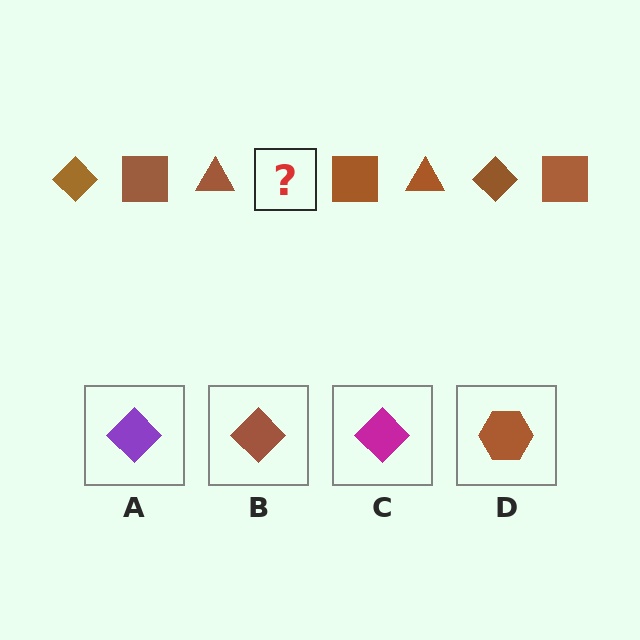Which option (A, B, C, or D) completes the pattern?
B.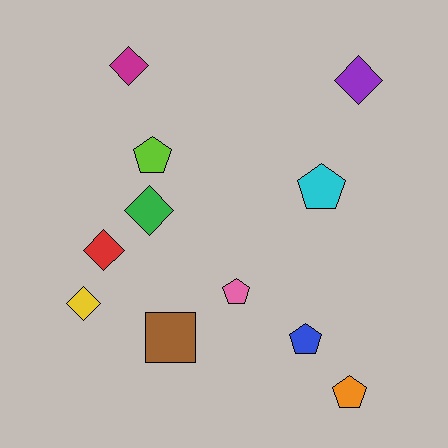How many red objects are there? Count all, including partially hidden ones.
There is 1 red object.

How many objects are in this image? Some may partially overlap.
There are 11 objects.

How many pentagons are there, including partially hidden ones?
There are 5 pentagons.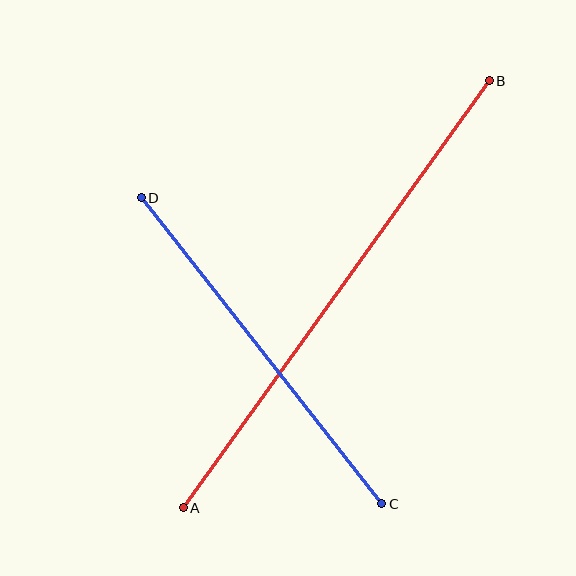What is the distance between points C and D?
The distance is approximately 389 pixels.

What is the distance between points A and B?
The distance is approximately 525 pixels.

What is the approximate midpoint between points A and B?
The midpoint is at approximately (336, 294) pixels.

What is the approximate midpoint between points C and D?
The midpoint is at approximately (261, 351) pixels.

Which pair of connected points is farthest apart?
Points A and B are farthest apart.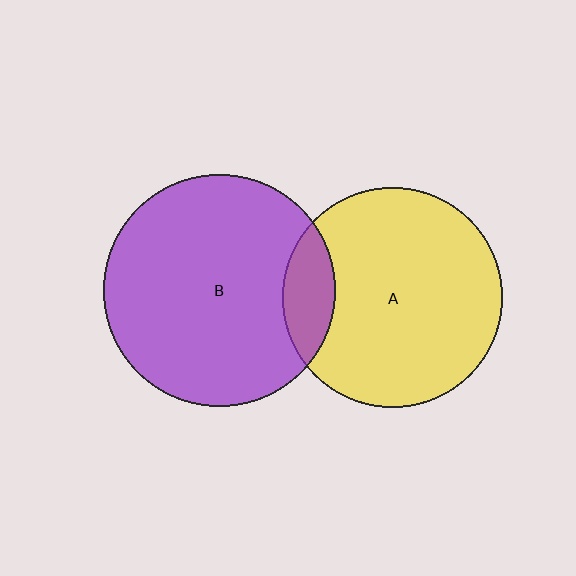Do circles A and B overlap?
Yes.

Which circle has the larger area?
Circle B (purple).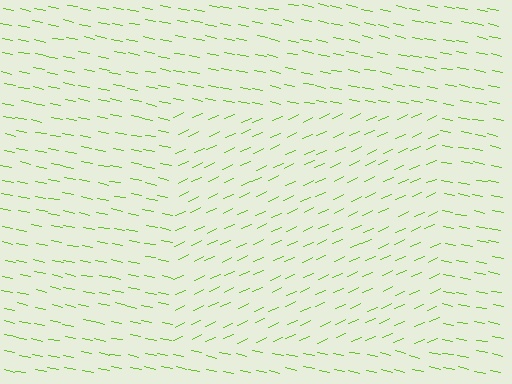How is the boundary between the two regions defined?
The boundary is defined purely by a change in line orientation (approximately 36 degrees difference). All lines are the same color and thickness.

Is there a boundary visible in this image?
Yes, there is a texture boundary formed by a change in line orientation.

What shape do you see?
I see a rectangle.